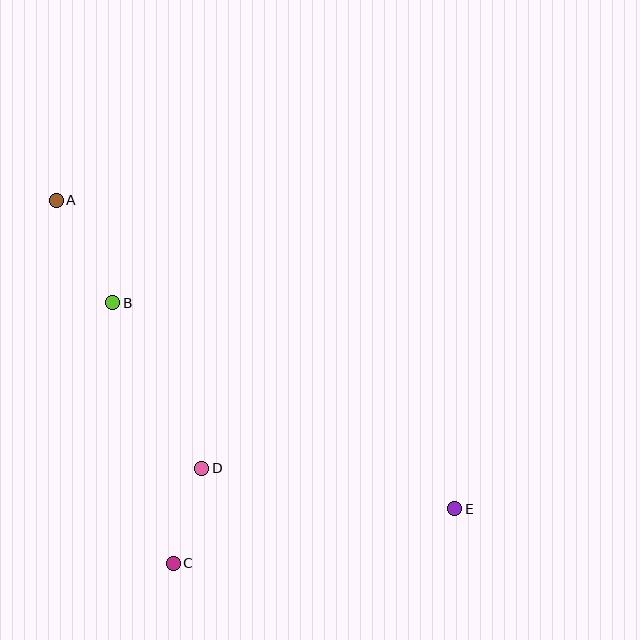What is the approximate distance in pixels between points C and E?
The distance between C and E is approximately 287 pixels.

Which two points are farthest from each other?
Points A and E are farthest from each other.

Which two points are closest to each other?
Points C and D are closest to each other.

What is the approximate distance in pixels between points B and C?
The distance between B and C is approximately 267 pixels.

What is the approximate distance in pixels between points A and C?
The distance between A and C is approximately 381 pixels.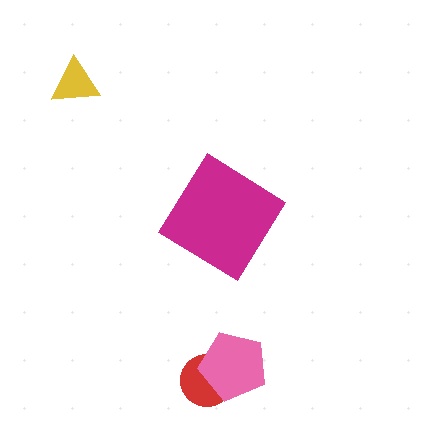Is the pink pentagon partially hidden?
No, no other shape covers it.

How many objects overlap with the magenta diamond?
0 objects overlap with the magenta diamond.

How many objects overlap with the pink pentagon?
1 object overlaps with the pink pentagon.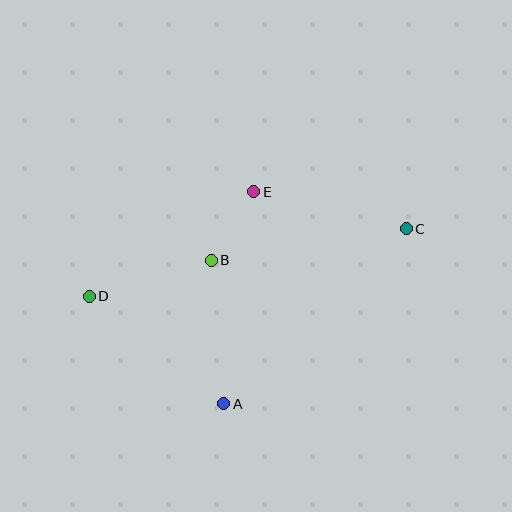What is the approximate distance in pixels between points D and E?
The distance between D and E is approximately 195 pixels.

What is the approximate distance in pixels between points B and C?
The distance between B and C is approximately 198 pixels.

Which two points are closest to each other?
Points B and E are closest to each other.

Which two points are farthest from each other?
Points C and D are farthest from each other.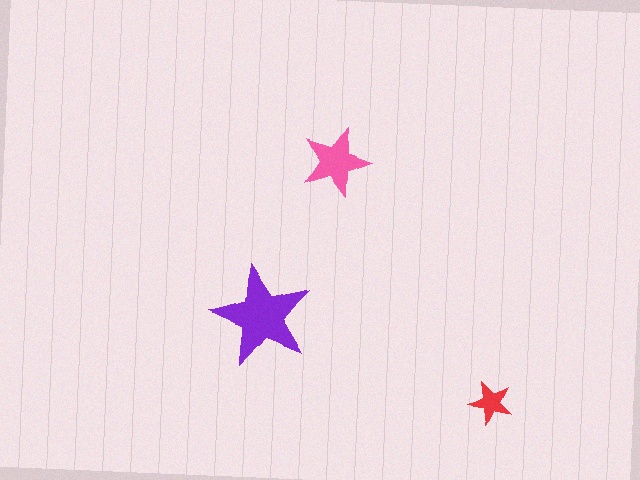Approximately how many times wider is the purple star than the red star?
About 2.5 times wider.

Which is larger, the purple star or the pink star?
The purple one.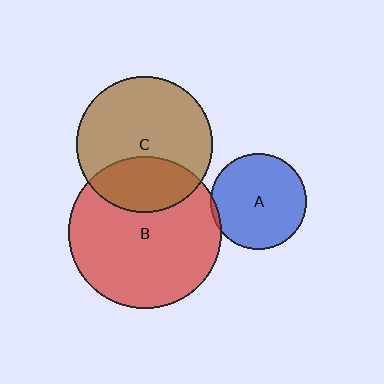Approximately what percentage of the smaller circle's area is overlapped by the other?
Approximately 5%.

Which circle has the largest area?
Circle B (red).